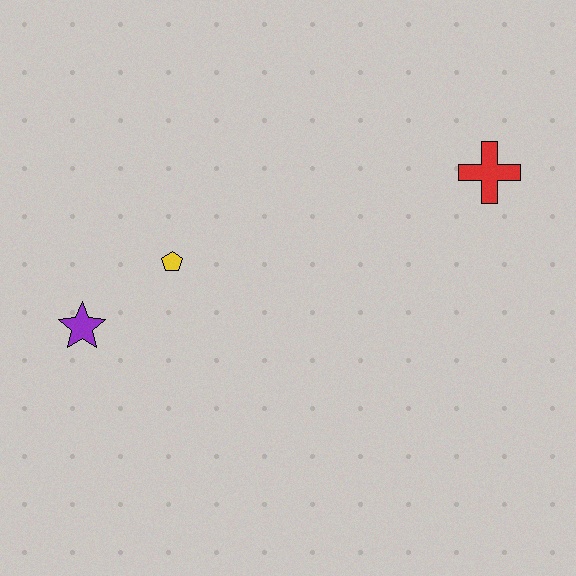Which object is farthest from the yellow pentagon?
The red cross is farthest from the yellow pentagon.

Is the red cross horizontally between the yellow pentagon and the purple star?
No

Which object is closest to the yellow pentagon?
The purple star is closest to the yellow pentagon.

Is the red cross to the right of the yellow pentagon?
Yes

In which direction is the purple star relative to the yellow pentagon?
The purple star is to the left of the yellow pentagon.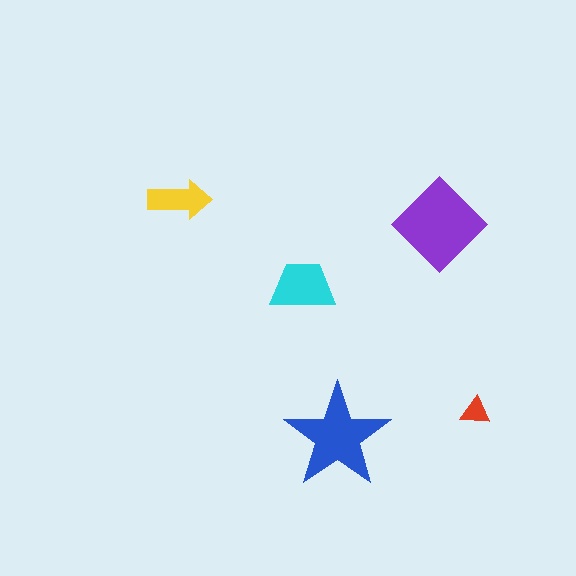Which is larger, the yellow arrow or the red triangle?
The yellow arrow.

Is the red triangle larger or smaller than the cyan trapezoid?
Smaller.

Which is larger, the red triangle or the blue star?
The blue star.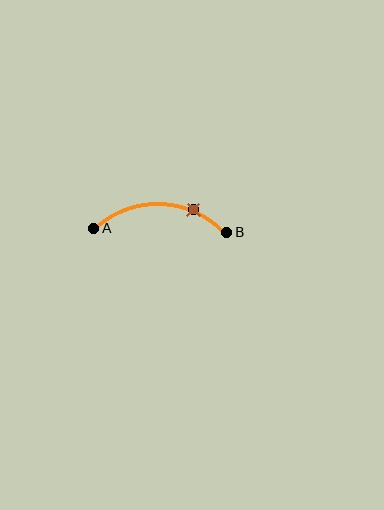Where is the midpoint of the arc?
The arc midpoint is the point on the curve farthest from the straight line joining A and B. It sits above that line.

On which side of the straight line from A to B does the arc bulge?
The arc bulges above the straight line connecting A and B.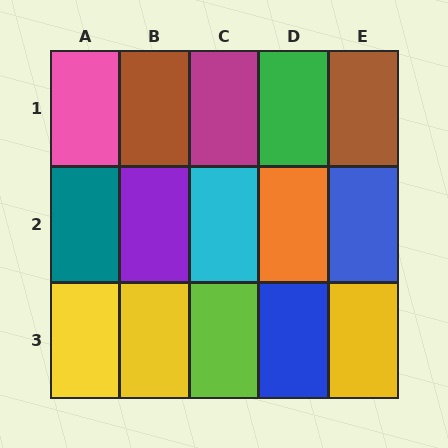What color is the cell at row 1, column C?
Magenta.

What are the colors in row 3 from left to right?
Yellow, yellow, lime, blue, yellow.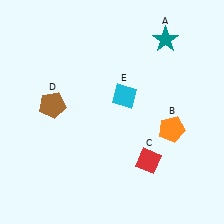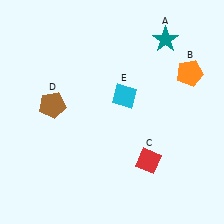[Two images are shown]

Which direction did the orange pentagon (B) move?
The orange pentagon (B) moved up.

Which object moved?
The orange pentagon (B) moved up.